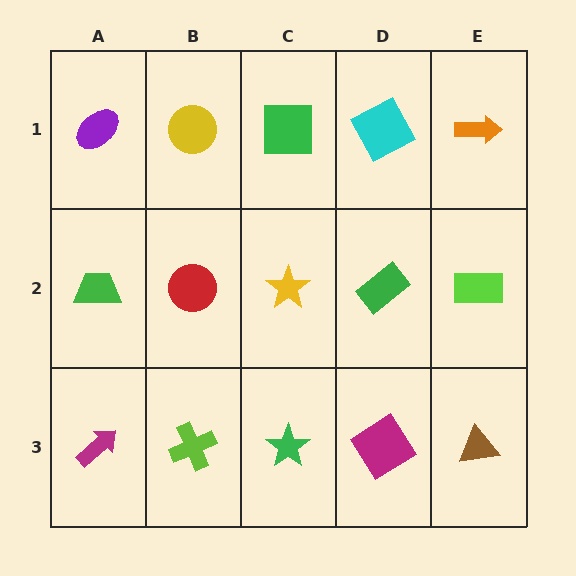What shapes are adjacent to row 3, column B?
A red circle (row 2, column B), a magenta arrow (row 3, column A), a green star (row 3, column C).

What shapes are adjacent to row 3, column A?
A green trapezoid (row 2, column A), a lime cross (row 3, column B).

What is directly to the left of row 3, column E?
A magenta diamond.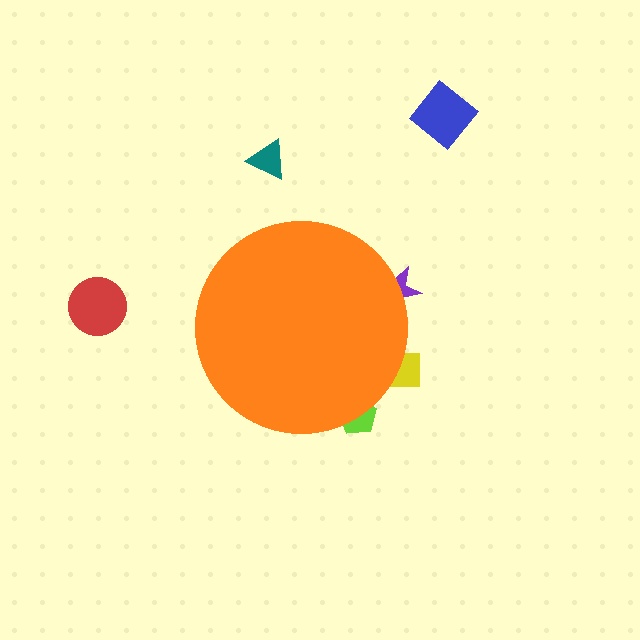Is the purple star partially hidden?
Yes, the purple star is partially hidden behind the orange circle.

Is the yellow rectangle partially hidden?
Yes, the yellow rectangle is partially hidden behind the orange circle.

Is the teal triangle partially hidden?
No, the teal triangle is fully visible.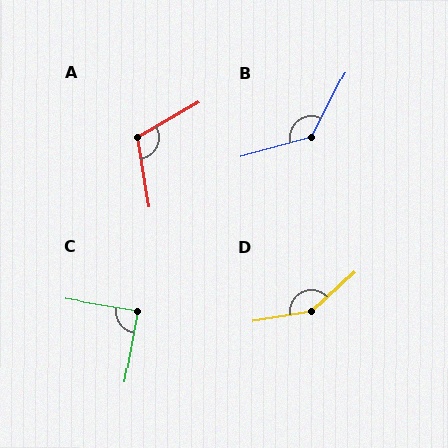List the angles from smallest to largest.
C (89°), A (111°), B (133°), D (146°).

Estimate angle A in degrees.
Approximately 111 degrees.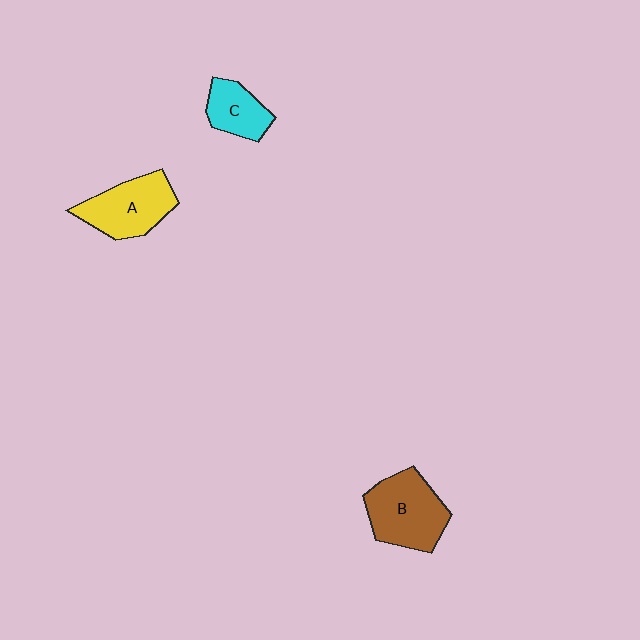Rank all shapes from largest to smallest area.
From largest to smallest: B (brown), A (yellow), C (cyan).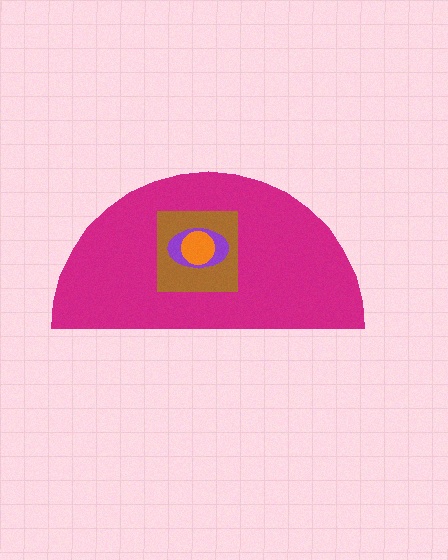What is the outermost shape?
The magenta semicircle.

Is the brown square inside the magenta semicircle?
Yes.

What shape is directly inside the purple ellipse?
The orange circle.